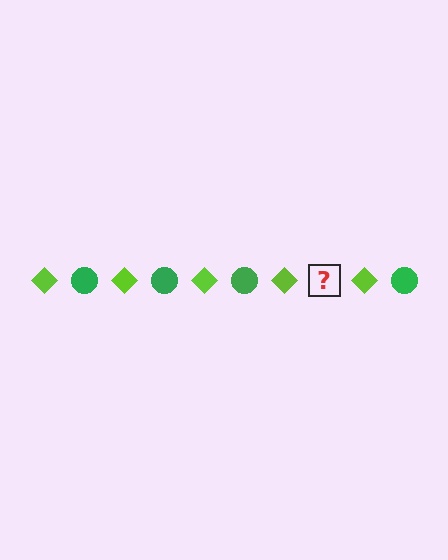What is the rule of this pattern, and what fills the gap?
The rule is that the pattern alternates between lime diamond and green circle. The gap should be filled with a green circle.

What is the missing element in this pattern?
The missing element is a green circle.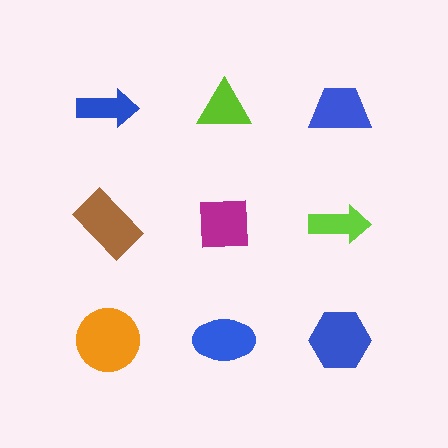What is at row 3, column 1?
An orange circle.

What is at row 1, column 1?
A blue arrow.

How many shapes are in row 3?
3 shapes.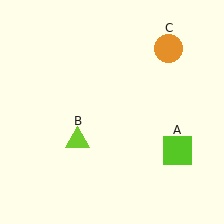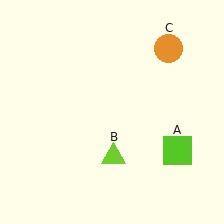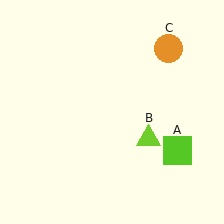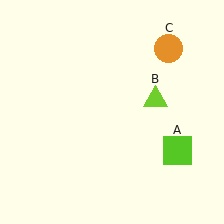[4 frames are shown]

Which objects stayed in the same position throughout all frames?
Lime square (object A) and orange circle (object C) remained stationary.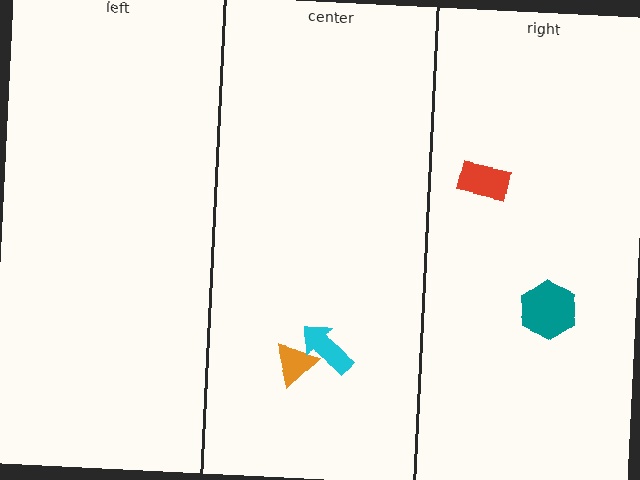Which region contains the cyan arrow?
The center region.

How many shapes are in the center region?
2.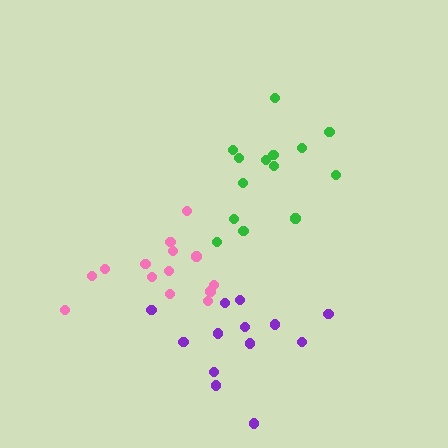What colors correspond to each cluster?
The clusters are colored: purple, green, pink.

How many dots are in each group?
Group 1: 13 dots, Group 2: 14 dots, Group 3: 14 dots (41 total).